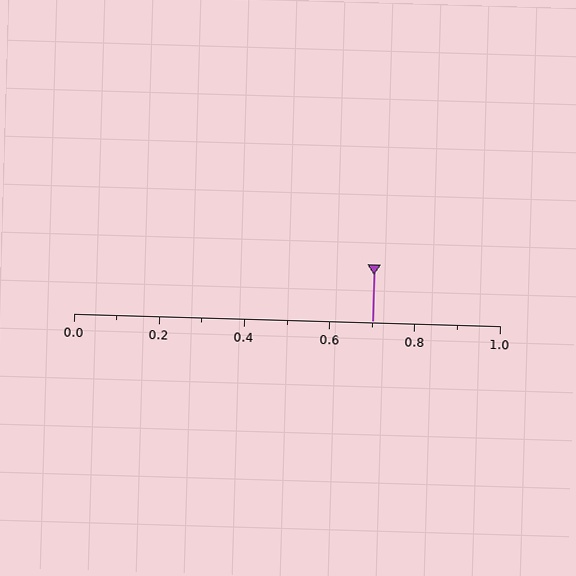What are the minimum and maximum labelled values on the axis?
The axis runs from 0.0 to 1.0.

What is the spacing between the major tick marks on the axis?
The major ticks are spaced 0.2 apart.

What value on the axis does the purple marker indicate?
The marker indicates approximately 0.7.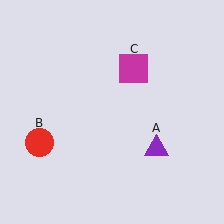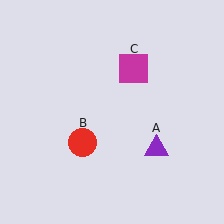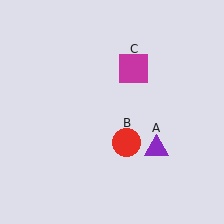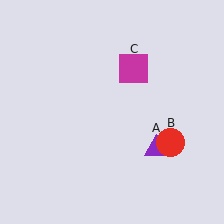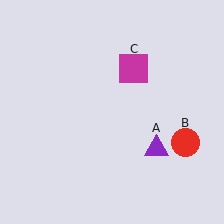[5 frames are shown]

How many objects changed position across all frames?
1 object changed position: red circle (object B).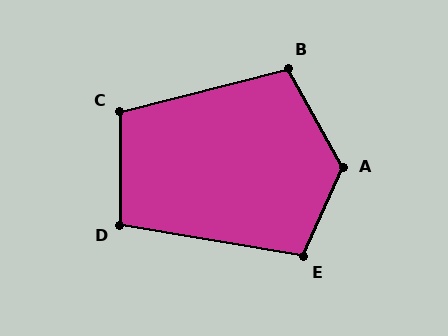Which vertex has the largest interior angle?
A, at approximately 128 degrees.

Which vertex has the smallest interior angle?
D, at approximately 100 degrees.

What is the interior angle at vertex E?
Approximately 104 degrees (obtuse).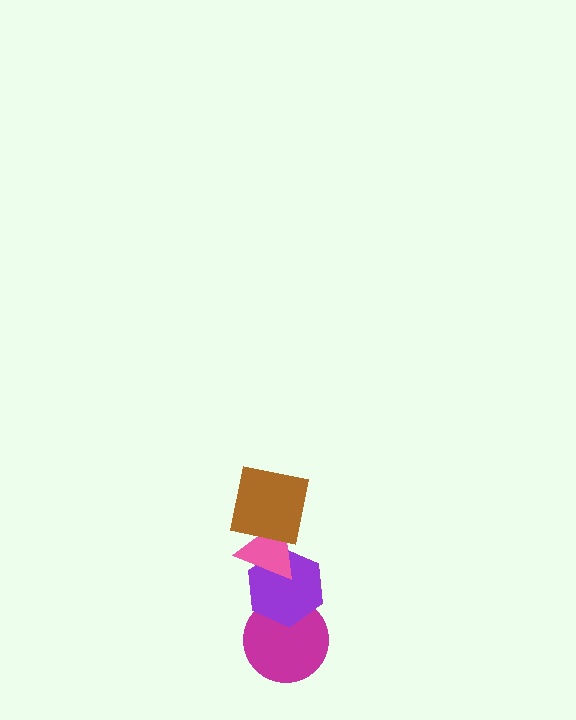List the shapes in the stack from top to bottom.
From top to bottom: the brown square, the pink triangle, the purple hexagon, the magenta circle.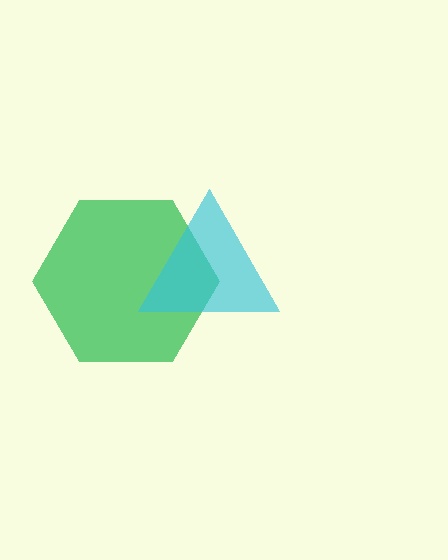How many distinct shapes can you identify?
There are 2 distinct shapes: a green hexagon, a cyan triangle.